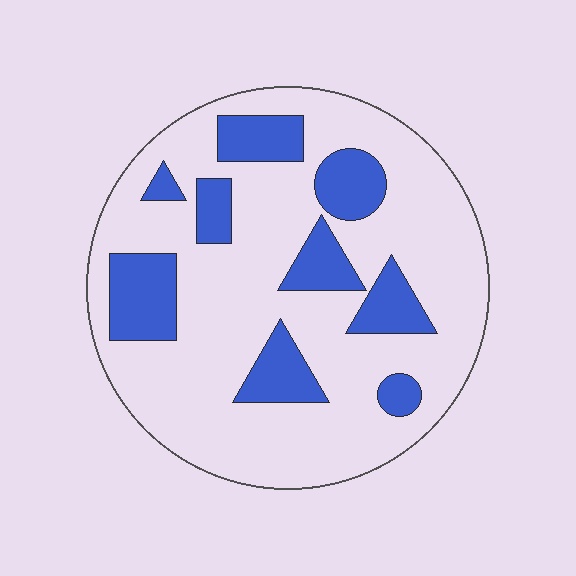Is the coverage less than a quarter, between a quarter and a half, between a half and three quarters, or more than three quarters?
Less than a quarter.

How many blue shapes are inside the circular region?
9.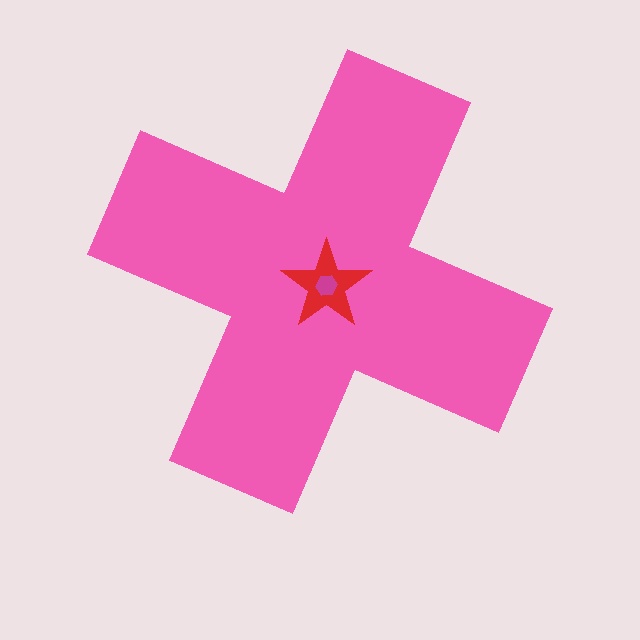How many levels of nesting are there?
3.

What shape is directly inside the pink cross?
The red star.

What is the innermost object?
The magenta hexagon.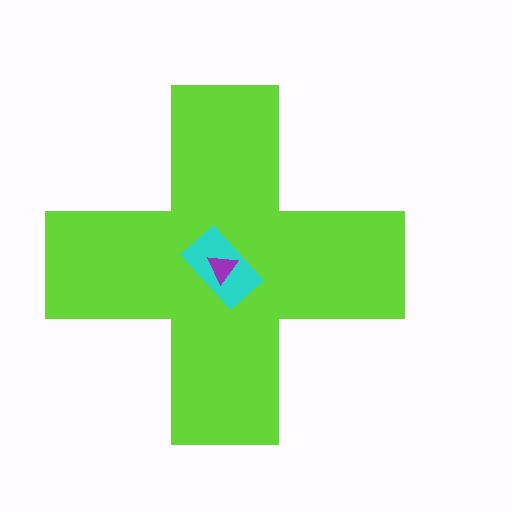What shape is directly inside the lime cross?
The cyan rectangle.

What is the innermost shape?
The purple triangle.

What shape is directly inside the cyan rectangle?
The purple triangle.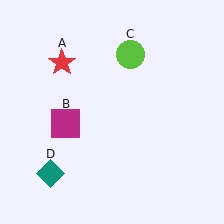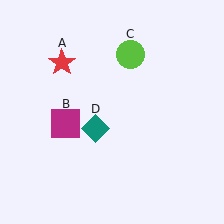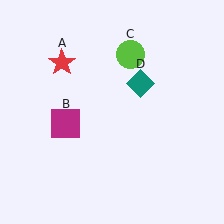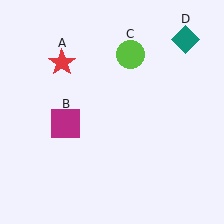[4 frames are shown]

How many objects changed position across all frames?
1 object changed position: teal diamond (object D).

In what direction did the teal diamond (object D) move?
The teal diamond (object D) moved up and to the right.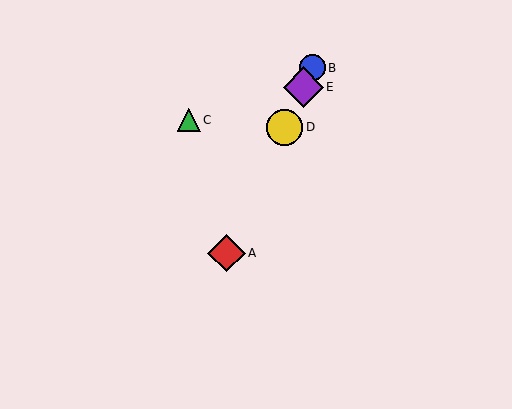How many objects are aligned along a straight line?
4 objects (A, B, D, E) are aligned along a straight line.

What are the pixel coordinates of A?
Object A is at (226, 253).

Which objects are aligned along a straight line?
Objects A, B, D, E are aligned along a straight line.